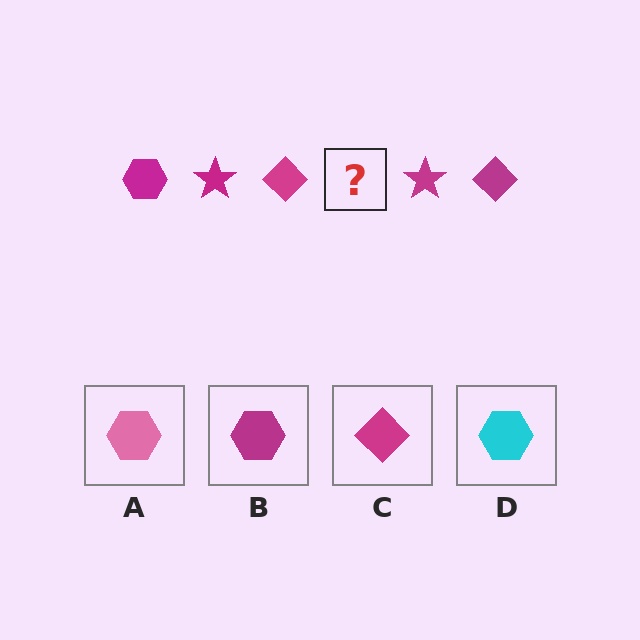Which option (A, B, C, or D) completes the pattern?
B.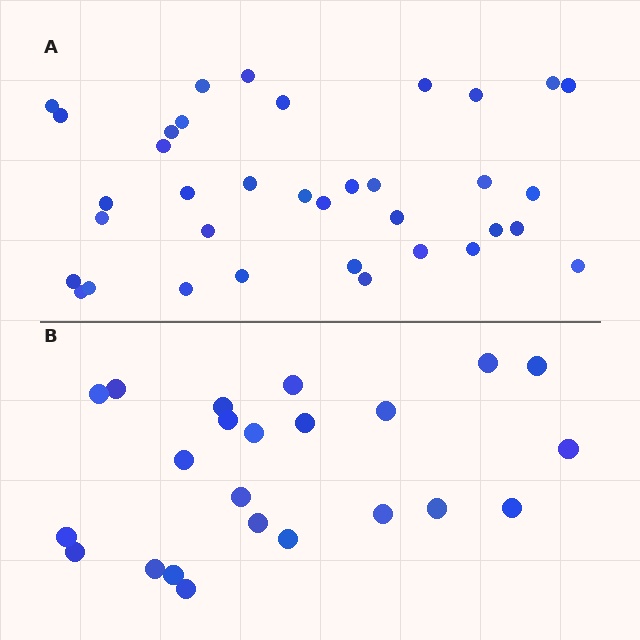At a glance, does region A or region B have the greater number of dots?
Region A (the top region) has more dots.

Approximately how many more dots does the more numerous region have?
Region A has approximately 15 more dots than region B.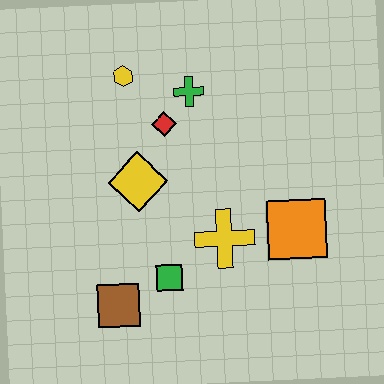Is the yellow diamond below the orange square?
No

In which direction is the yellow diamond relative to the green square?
The yellow diamond is above the green square.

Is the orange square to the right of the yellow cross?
Yes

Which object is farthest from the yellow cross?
The yellow hexagon is farthest from the yellow cross.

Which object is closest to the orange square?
The yellow cross is closest to the orange square.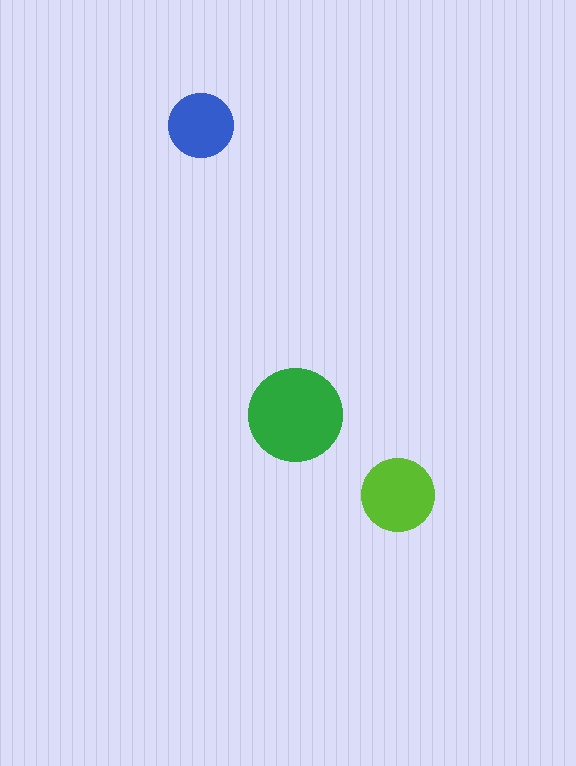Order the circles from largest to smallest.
the green one, the lime one, the blue one.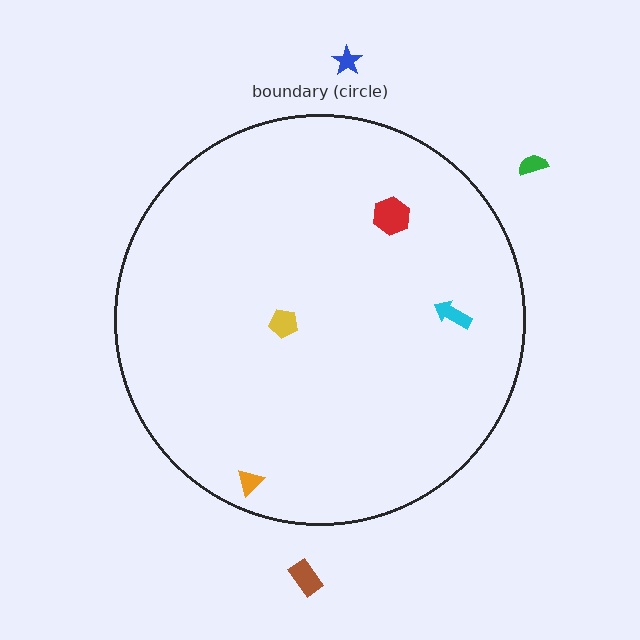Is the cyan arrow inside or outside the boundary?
Inside.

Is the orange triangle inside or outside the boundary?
Inside.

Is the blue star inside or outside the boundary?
Outside.